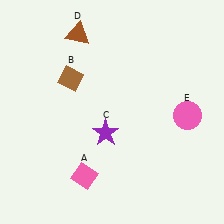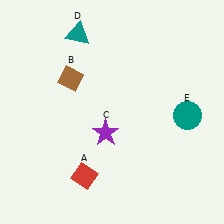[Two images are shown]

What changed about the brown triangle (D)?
In Image 1, D is brown. In Image 2, it changed to teal.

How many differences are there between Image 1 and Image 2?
There are 3 differences between the two images.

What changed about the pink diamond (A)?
In Image 1, A is pink. In Image 2, it changed to red.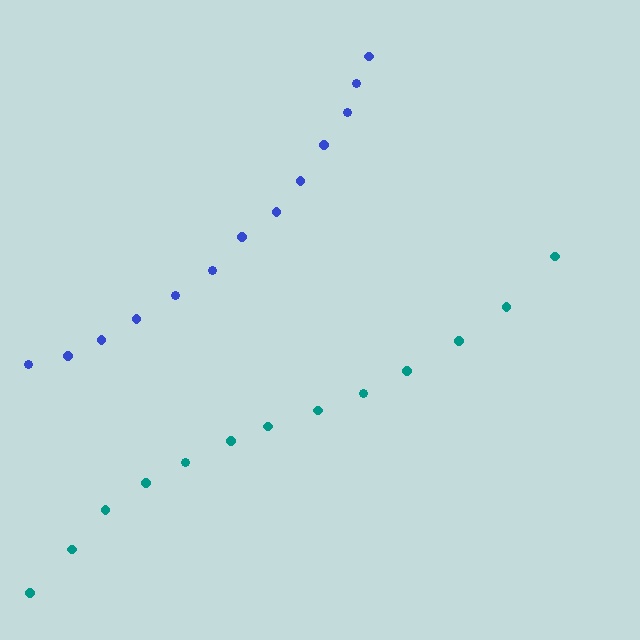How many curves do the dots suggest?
There are 2 distinct paths.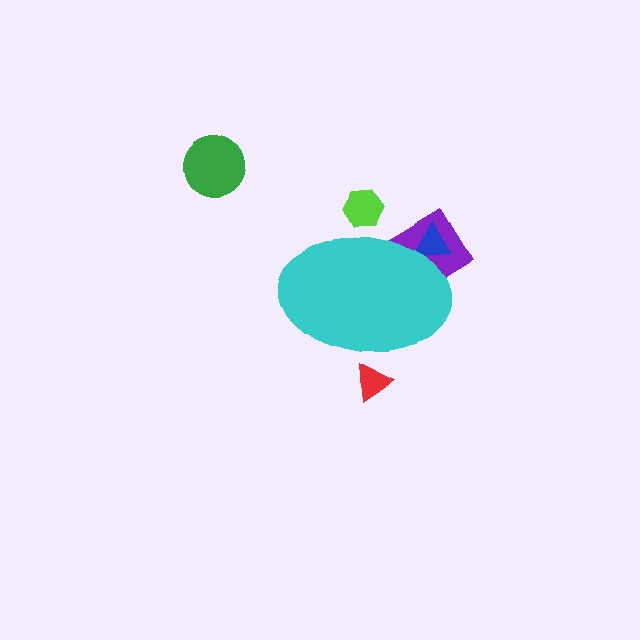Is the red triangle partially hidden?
Yes, the red triangle is partially hidden behind the cyan ellipse.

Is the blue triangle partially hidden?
Yes, the blue triangle is partially hidden behind the cyan ellipse.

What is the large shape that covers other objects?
A cyan ellipse.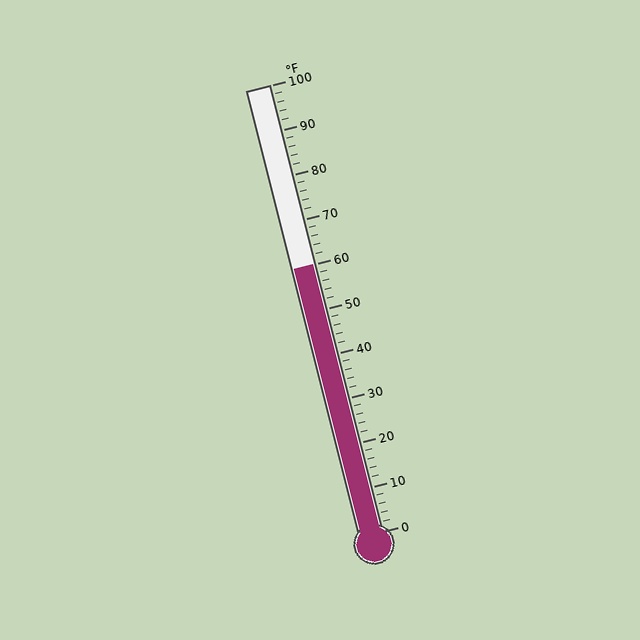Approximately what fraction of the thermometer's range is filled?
The thermometer is filled to approximately 60% of its range.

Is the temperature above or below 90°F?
The temperature is below 90°F.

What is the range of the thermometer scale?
The thermometer scale ranges from 0°F to 100°F.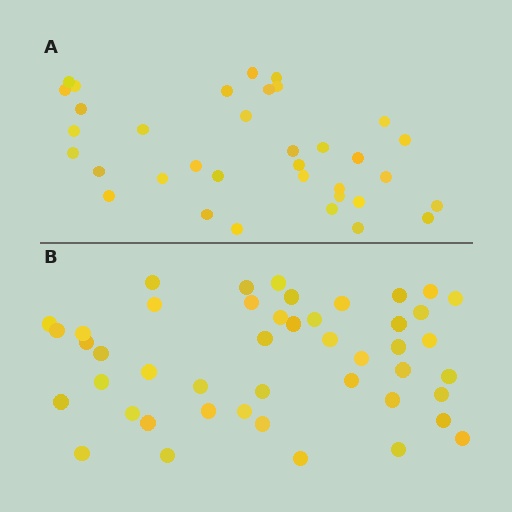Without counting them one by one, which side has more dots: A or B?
Region B (the bottom region) has more dots.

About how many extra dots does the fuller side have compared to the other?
Region B has roughly 12 or so more dots than region A.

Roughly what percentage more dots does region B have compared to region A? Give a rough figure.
About 30% more.